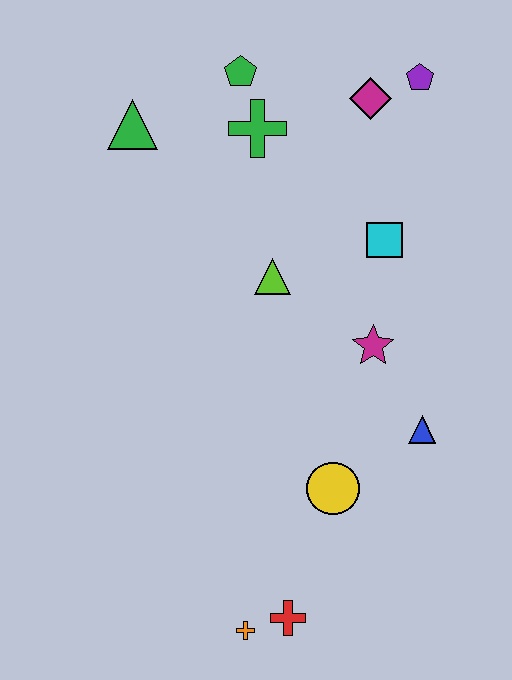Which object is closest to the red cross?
The orange cross is closest to the red cross.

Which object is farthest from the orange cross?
The purple pentagon is farthest from the orange cross.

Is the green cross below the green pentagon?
Yes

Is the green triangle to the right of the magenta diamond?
No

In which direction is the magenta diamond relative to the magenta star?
The magenta diamond is above the magenta star.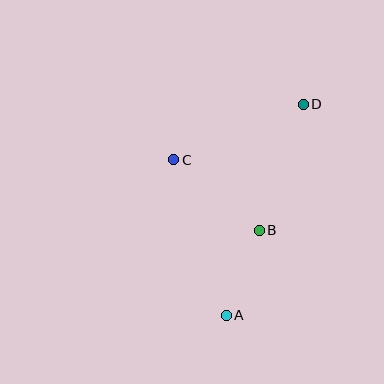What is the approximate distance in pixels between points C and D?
The distance between C and D is approximately 141 pixels.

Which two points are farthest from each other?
Points A and D are farthest from each other.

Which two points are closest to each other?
Points A and B are closest to each other.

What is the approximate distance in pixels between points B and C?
The distance between B and C is approximately 111 pixels.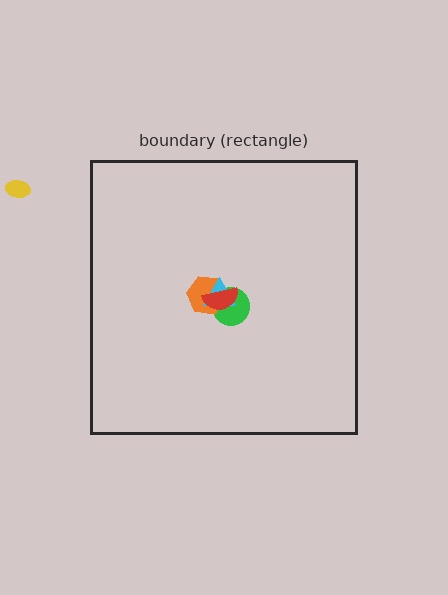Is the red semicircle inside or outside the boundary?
Inside.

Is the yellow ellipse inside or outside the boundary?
Outside.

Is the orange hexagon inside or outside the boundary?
Inside.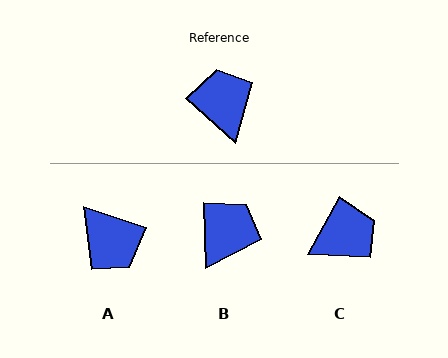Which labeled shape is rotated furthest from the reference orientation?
A, about 156 degrees away.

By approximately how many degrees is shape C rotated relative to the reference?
Approximately 77 degrees clockwise.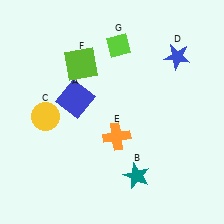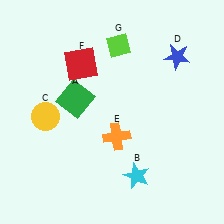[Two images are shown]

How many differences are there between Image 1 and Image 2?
There are 3 differences between the two images.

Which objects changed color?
A changed from blue to green. B changed from teal to cyan. F changed from lime to red.